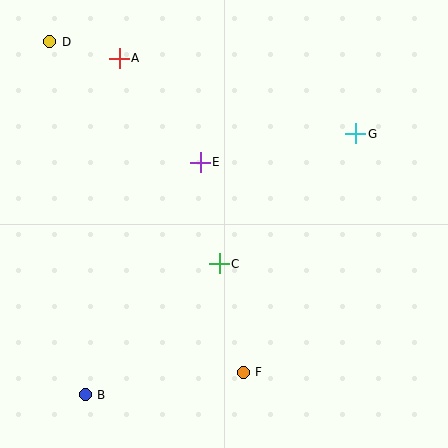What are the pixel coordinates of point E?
Point E is at (200, 162).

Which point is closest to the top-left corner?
Point D is closest to the top-left corner.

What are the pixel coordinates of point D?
Point D is at (50, 42).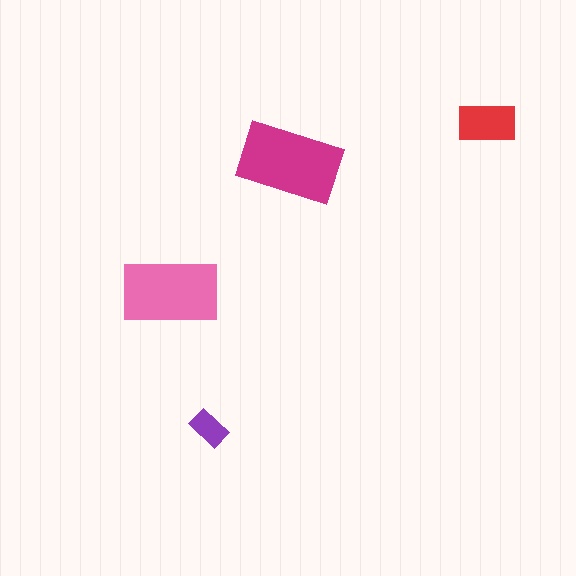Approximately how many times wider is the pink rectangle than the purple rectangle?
About 2.5 times wider.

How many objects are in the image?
There are 4 objects in the image.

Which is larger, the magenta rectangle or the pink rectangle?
The magenta one.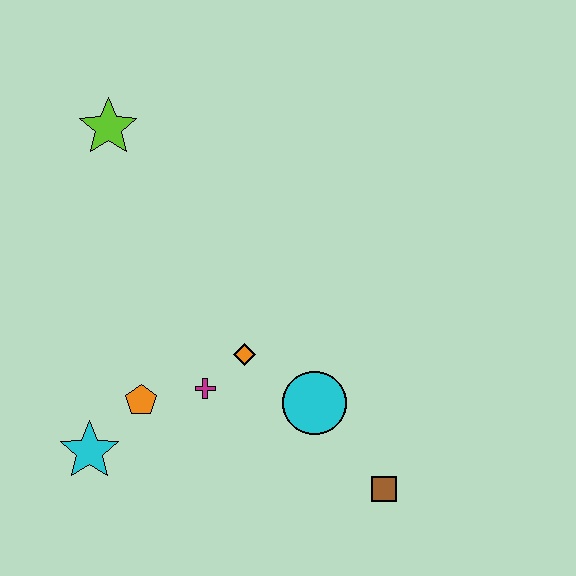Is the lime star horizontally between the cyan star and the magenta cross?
Yes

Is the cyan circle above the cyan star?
Yes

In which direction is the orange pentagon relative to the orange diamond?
The orange pentagon is to the left of the orange diamond.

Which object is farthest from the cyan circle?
The lime star is farthest from the cyan circle.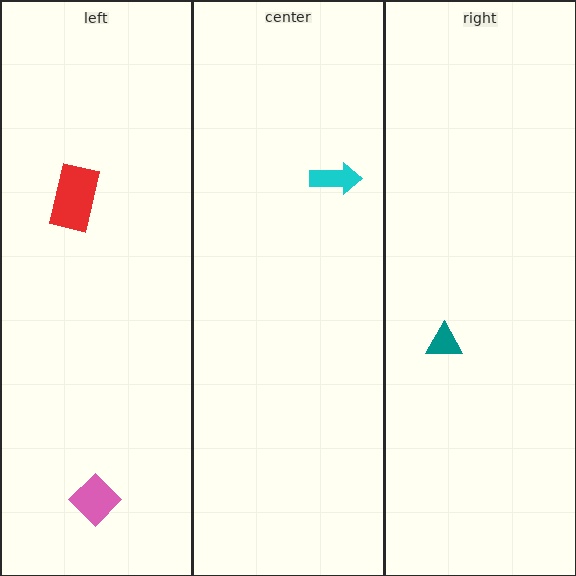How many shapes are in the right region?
1.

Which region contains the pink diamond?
The left region.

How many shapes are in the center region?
1.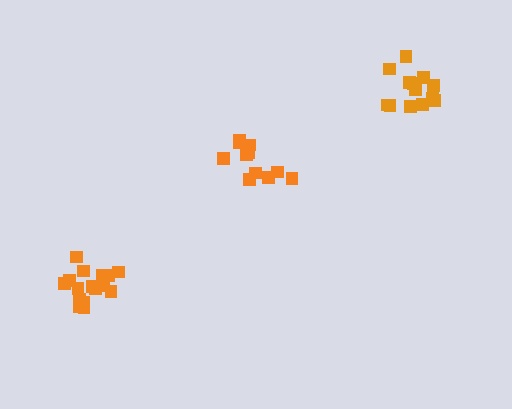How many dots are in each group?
Group 1: 17 dots, Group 2: 14 dots, Group 3: 12 dots (43 total).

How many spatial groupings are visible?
There are 3 spatial groupings.